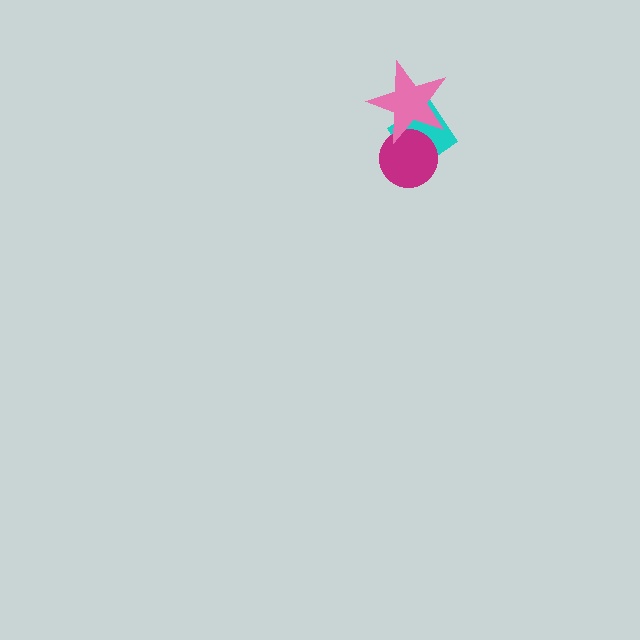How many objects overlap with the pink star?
2 objects overlap with the pink star.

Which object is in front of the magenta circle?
The pink star is in front of the magenta circle.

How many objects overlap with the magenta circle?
2 objects overlap with the magenta circle.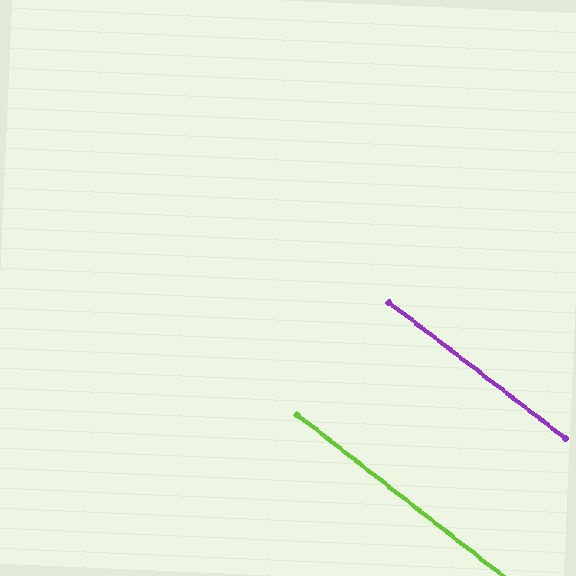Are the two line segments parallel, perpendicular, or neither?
Parallel — their directions differ by only 0.3°.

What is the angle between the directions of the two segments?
Approximately 0 degrees.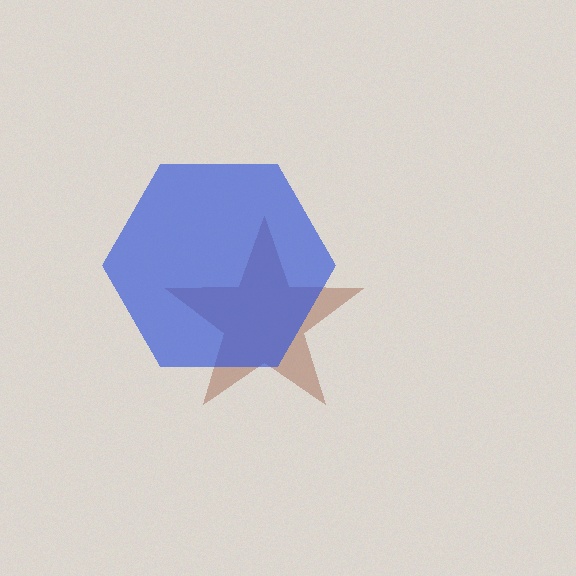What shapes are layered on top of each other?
The layered shapes are: a brown star, a blue hexagon.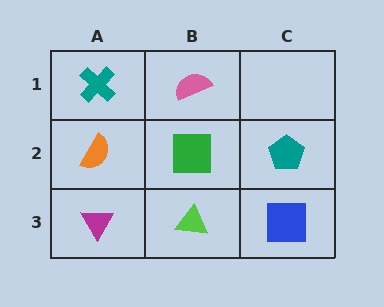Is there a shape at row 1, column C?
No, that cell is empty.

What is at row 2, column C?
A teal pentagon.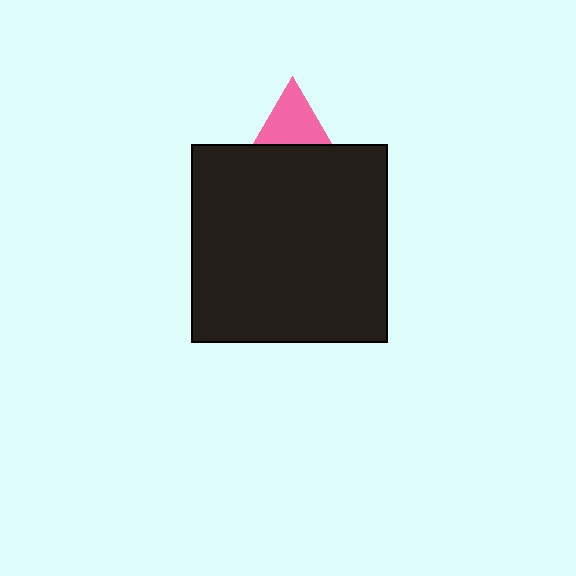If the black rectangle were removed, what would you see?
You would see the complete pink triangle.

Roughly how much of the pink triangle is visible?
About half of it is visible (roughly 52%).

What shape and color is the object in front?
The object in front is a black rectangle.